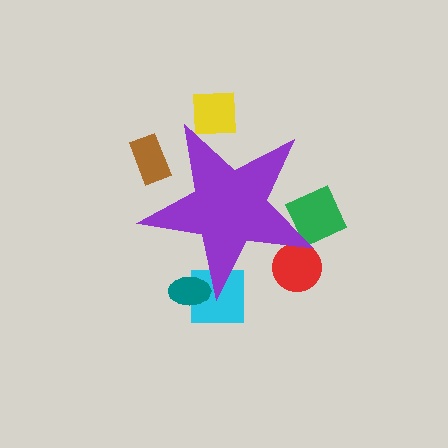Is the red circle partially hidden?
Yes, the red circle is partially hidden behind the purple star.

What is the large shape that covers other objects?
A purple star.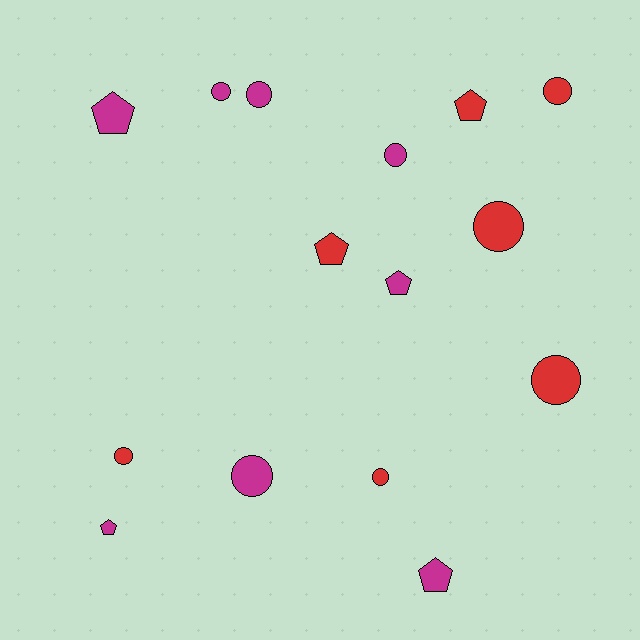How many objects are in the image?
There are 15 objects.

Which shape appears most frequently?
Circle, with 9 objects.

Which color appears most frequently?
Magenta, with 8 objects.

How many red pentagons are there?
There are 2 red pentagons.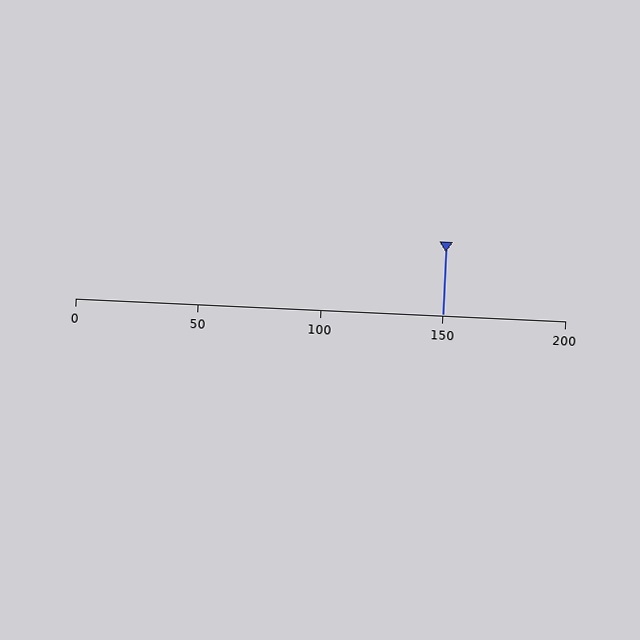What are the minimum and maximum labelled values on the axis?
The axis runs from 0 to 200.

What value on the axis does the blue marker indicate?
The marker indicates approximately 150.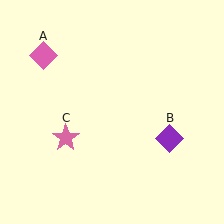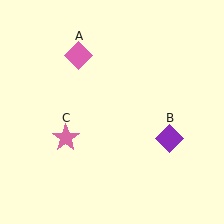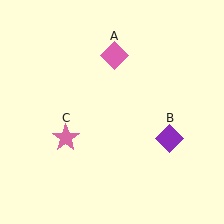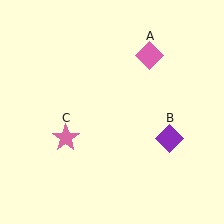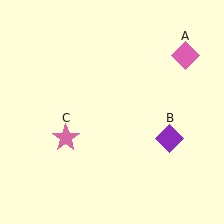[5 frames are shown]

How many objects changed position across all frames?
1 object changed position: pink diamond (object A).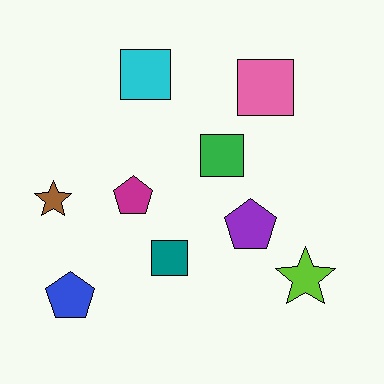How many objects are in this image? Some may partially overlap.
There are 9 objects.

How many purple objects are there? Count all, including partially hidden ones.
There is 1 purple object.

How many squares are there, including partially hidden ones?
There are 4 squares.